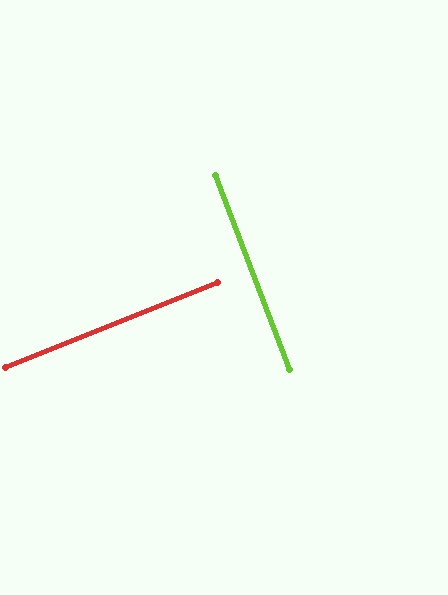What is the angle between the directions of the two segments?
Approximately 89 degrees.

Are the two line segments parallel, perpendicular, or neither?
Perpendicular — they meet at approximately 89°.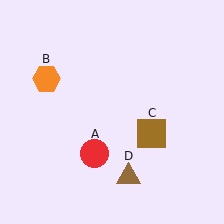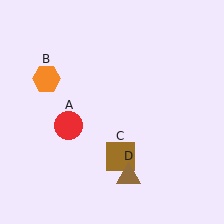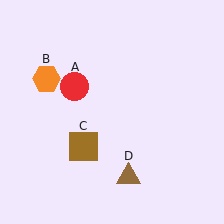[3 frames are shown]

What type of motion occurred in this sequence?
The red circle (object A), brown square (object C) rotated clockwise around the center of the scene.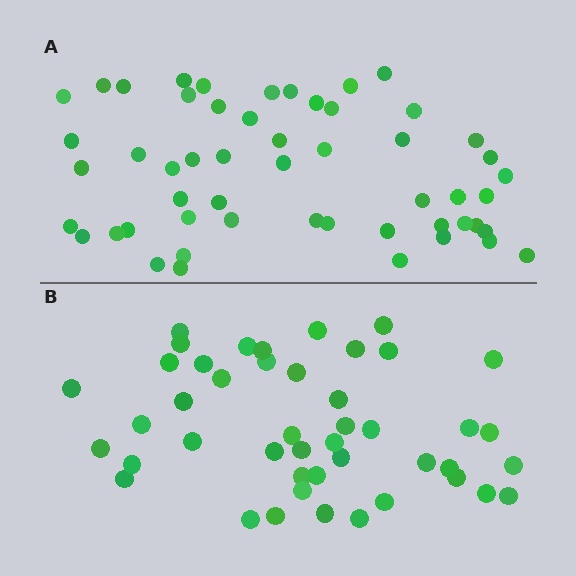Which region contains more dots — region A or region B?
Region A (the top region) has more dots.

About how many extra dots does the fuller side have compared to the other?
Region A has roughly 8 or so more dots than region B.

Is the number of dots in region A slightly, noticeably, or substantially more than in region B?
Region A has only slightly more — the two regions are fairly close. The ratio is roughly 1.2 to 1.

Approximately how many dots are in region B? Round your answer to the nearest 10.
About 40 dots. (The exact count is 45, which rounds to 40.)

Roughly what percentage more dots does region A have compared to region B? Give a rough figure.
About 20% more.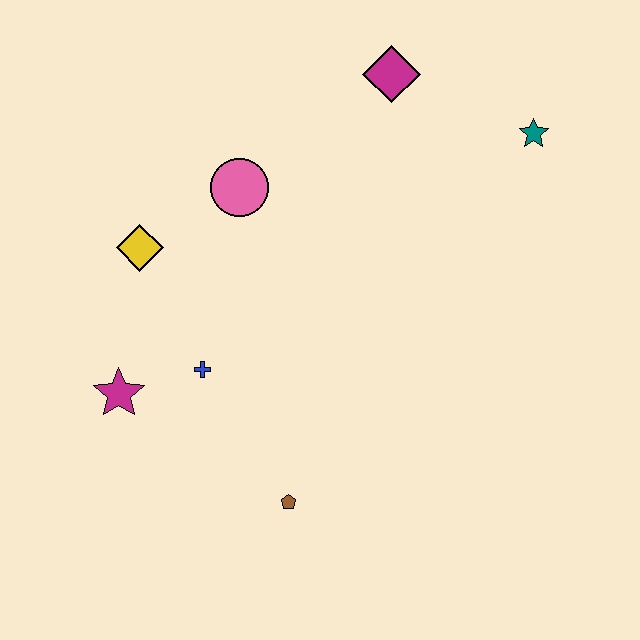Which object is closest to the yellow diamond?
The pink circle is closest to the yellow diamond.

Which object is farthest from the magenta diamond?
The brown pentagon is farthest from the magenta diamond.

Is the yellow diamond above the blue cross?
Yes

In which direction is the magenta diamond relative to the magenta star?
The magenta diamond is above the magenta star.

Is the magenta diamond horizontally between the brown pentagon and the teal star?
Yes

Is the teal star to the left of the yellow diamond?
No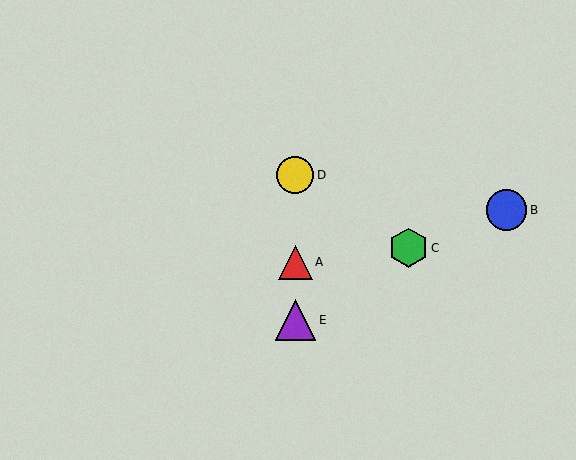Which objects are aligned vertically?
Objects A, D, E are aligned vertically.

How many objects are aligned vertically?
3 objects (A, D, E) are aligned vertically.